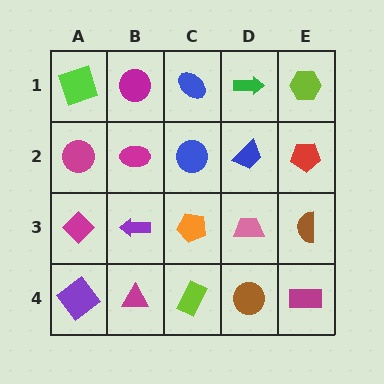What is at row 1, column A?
A lime square.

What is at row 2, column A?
A magenta circle.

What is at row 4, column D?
A brown circle.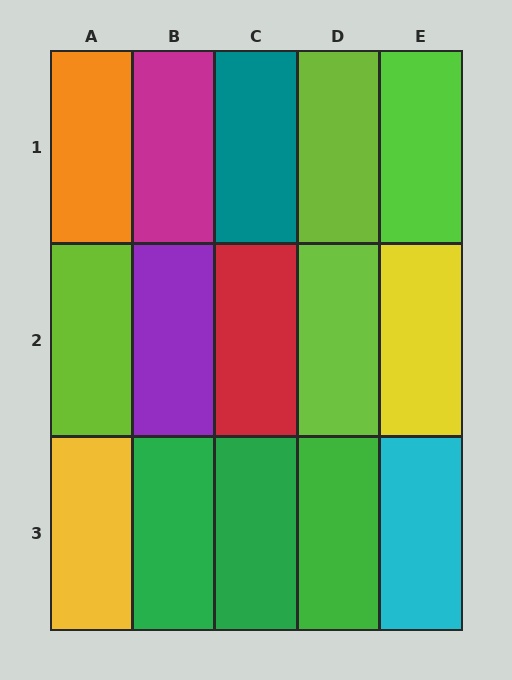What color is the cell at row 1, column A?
Orange.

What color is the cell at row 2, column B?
Purple.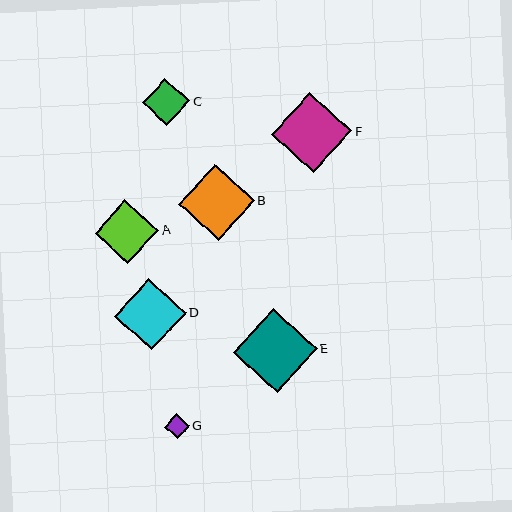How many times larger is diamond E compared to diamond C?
Diamond E is approximately 1.8 times the size of diamond C.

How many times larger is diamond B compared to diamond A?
Diamond B is approximately 1.2 times the size of diamond A.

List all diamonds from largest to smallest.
From largest to smallest: E, F, B, D, A, C, G.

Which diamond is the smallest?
Diamond G is the smallest with a size of approximately 25 pixels.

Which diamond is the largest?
Diamond E is the largest with a size of approximately 84 pixels.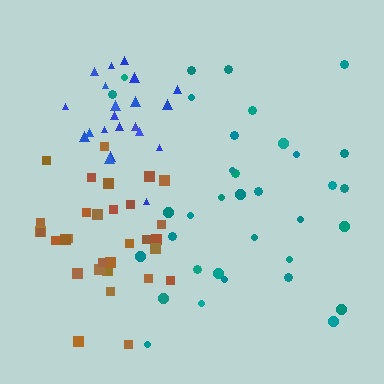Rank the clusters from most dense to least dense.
brown, blue, teal.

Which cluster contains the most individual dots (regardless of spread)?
Teal (35).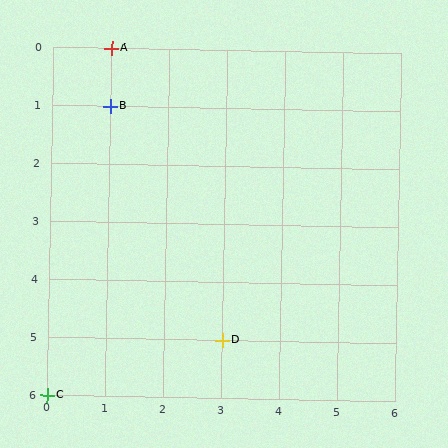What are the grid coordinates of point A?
Point A is at grid coordinates (1, 0).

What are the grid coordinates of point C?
Point C is at grid coordinates (0, 6).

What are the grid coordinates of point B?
Point B is at grid coordinates (1, 1).